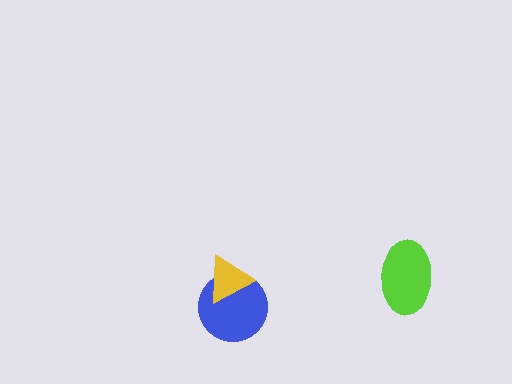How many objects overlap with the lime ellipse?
0 objects overlap with the lime ellipse.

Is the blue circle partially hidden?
Yes, it is partially covered by another shape.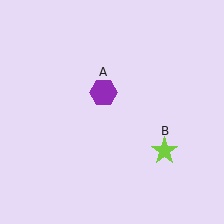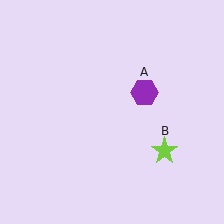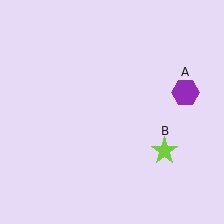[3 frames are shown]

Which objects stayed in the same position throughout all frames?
Lime star (object B) remained stationary.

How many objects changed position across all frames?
1 object changed position: purple hexagon (object A).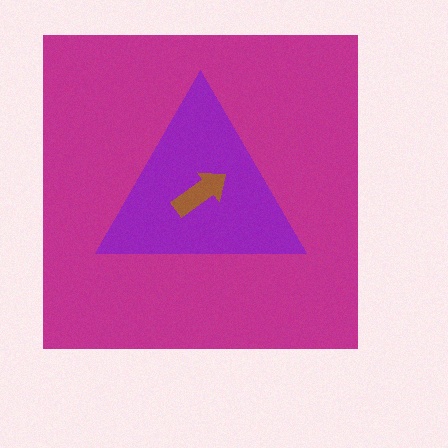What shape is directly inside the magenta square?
The purple triangle.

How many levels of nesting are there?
3.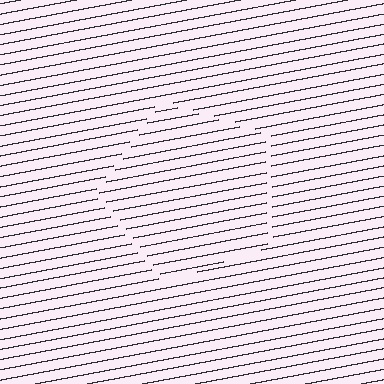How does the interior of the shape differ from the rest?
The interior of the shape contains the same grating, shifted by half a period — the contour is defined by the phase discontinuity where line-ends from the inner and outer gratings abut.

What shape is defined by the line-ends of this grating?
An illusory pentagon. The interior of the shape contains the same grating, shifted by half a period — the contour is defined by the phase discontinuity where line-ends from the inner and outer gratings abut.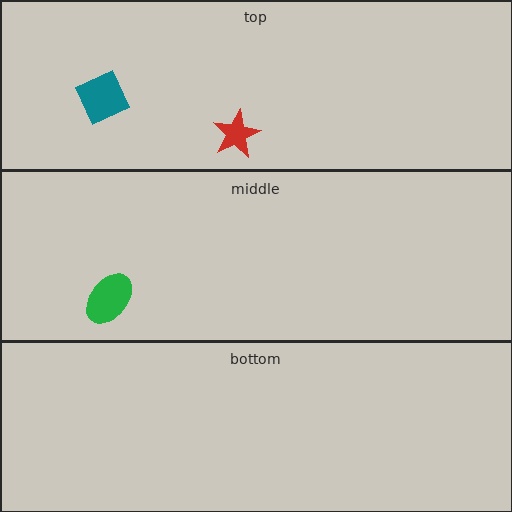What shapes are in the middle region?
The green ellipse.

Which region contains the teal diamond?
The top region.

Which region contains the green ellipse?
The middle region.